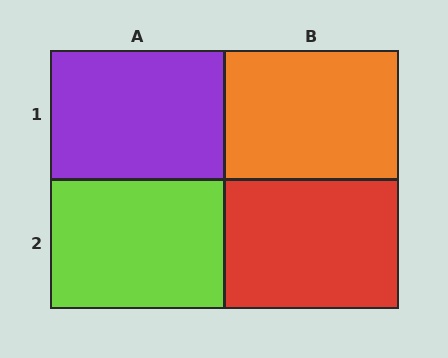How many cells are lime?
1 cell is lime.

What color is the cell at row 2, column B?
Red.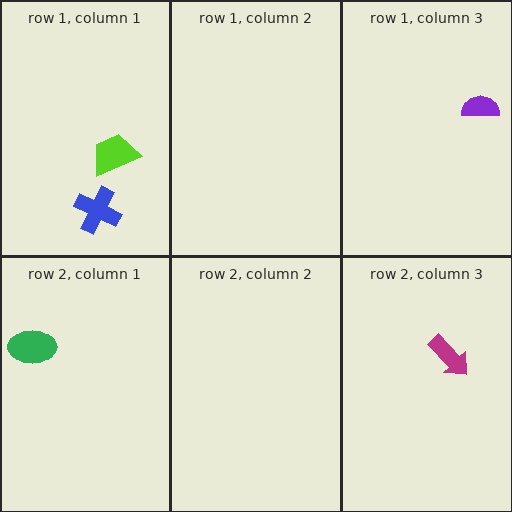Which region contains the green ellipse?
The row 2, column 1 region.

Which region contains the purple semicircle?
The row 1, column 3 region.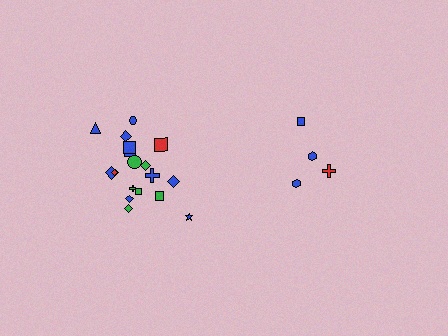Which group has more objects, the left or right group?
The left group.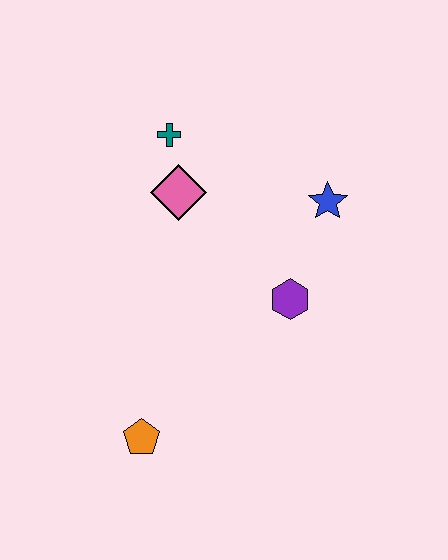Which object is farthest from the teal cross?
The orange pentagon is farthest from the teal cross.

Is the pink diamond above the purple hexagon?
Yes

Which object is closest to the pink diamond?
The teal cross is closest to the pink diamond.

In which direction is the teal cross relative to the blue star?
The teal cross is to the left of the blue star.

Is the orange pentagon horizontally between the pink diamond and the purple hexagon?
No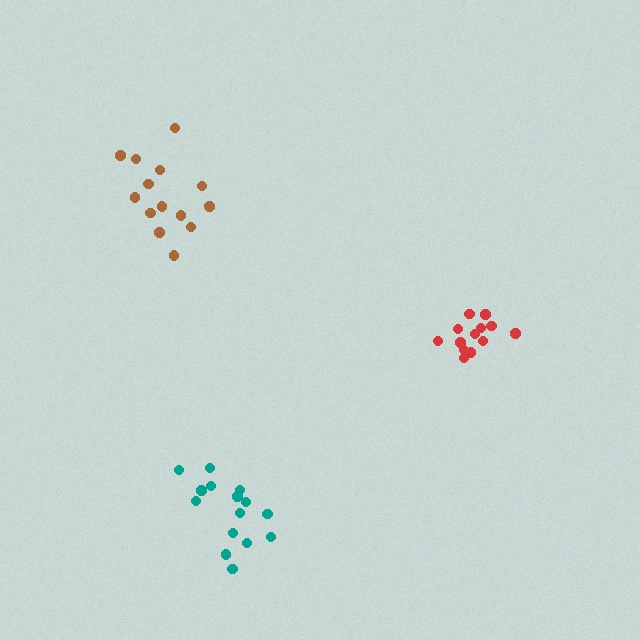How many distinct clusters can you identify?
There are 3 distinct clusters.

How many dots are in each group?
Group 1: 13 dots, Group 2: 15 dots, Group 3: 14 dots (42 total).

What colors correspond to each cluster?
The clusters are colored: red, teal, brown.